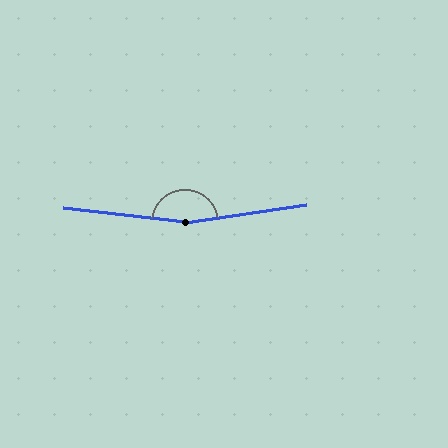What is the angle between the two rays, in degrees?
Approximately 165 degrees.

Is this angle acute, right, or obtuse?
It is obtuse.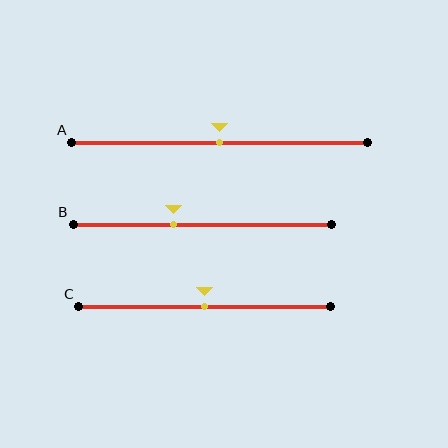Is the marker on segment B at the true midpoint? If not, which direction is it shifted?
No, the marker on segment B is shifted to the left by about 11% of the segment length.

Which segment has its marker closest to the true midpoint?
Segment A has its marker closest to the true midpoint.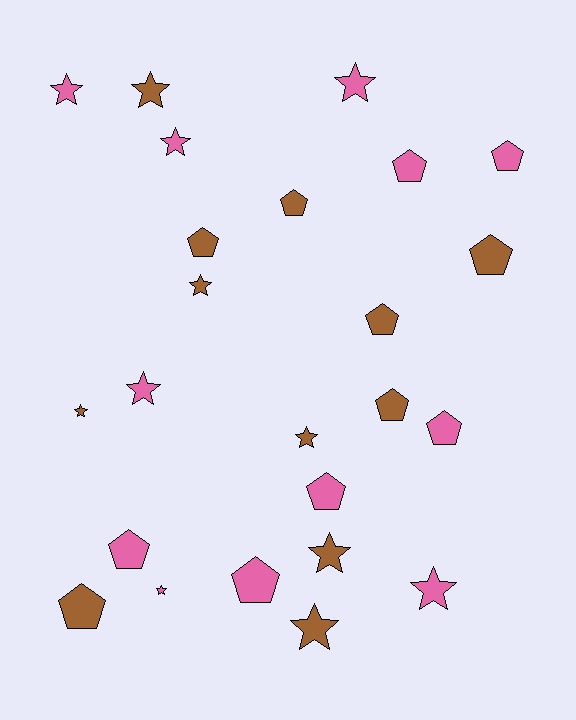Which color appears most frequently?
Brown, with 12 objects.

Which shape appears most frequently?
Star, with 12 objects.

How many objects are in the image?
There are 24 objects.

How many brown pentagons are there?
There are 6 brown pentagons.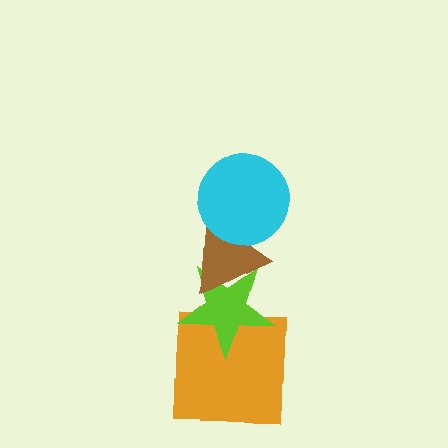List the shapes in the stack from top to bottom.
From top to bottom: the cyan circle, the brown triangle, the lime star, the orange square.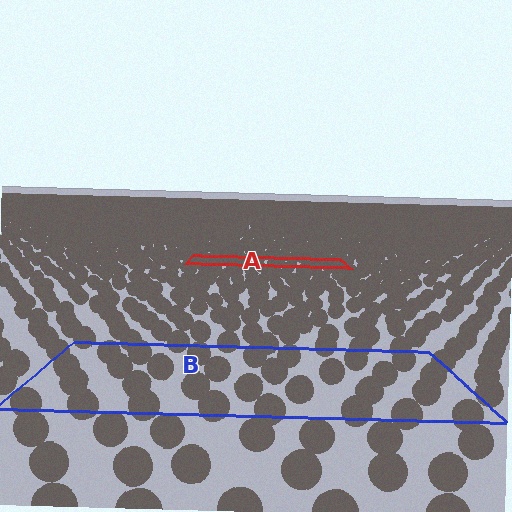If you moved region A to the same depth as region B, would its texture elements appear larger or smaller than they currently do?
They would appear larger. At a closer depth, the same texture elements are projected at a bigger on-screen size.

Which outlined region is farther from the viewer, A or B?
Region A is farther from the viewer — the texture elements inside it appear smaller and more densely packed.